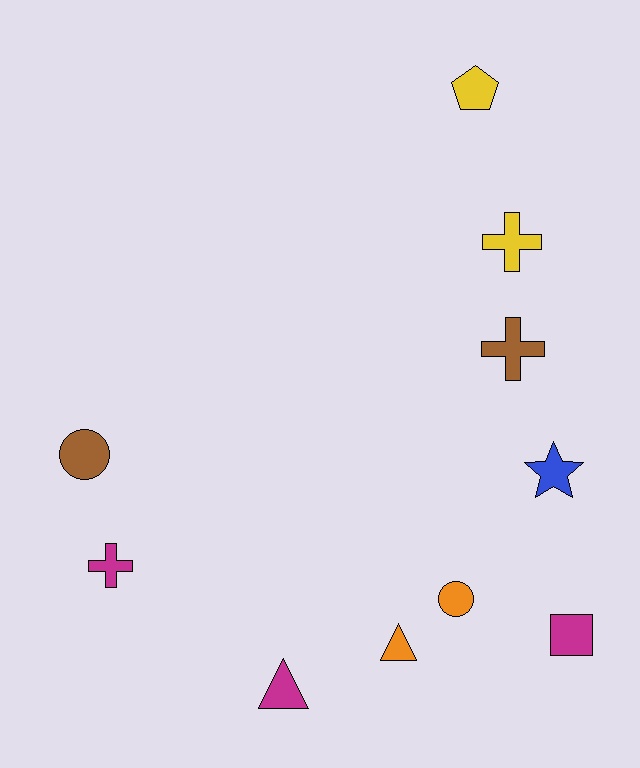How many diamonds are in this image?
There are no diamonds.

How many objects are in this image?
There are 10 objects.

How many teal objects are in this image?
There are no teal objects.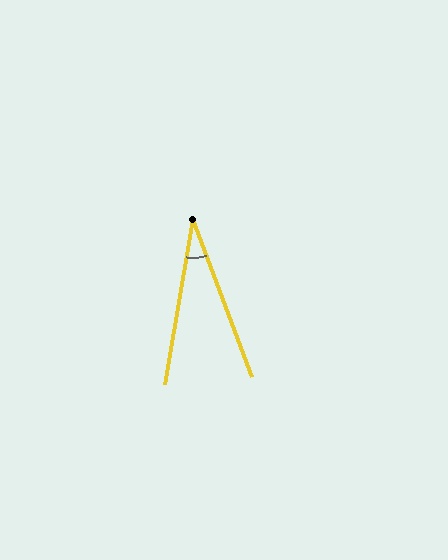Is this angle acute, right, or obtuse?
It is acute.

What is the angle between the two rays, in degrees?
Approximately 30 degrees.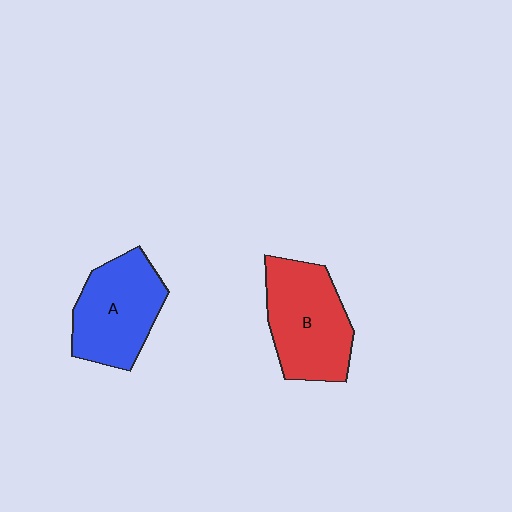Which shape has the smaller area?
Shape A (blue).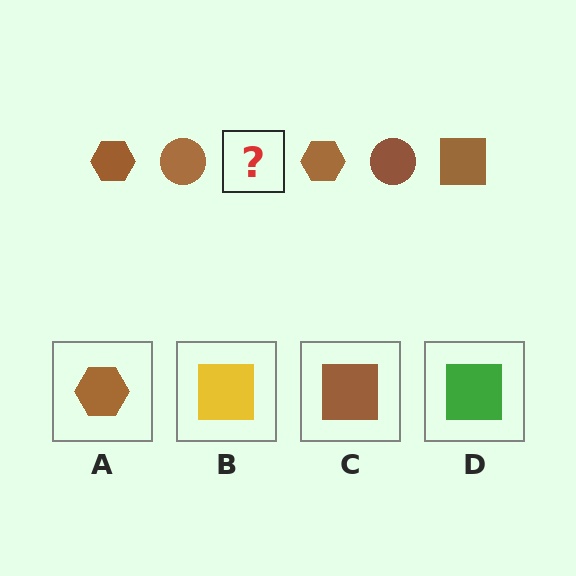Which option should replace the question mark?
Option C.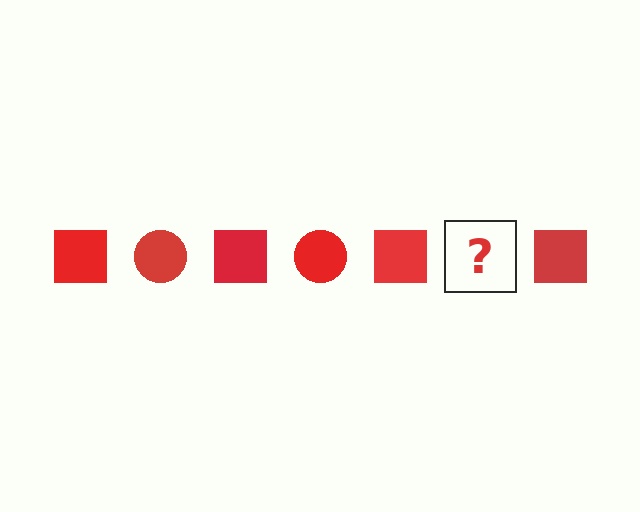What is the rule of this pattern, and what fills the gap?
The rule is that the pattern cycles through square, circle shapes in red. The gap should be filled with a red circle.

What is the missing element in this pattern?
The missing element is a red circle.